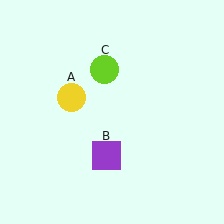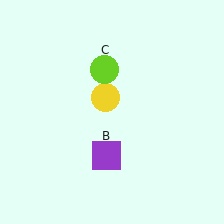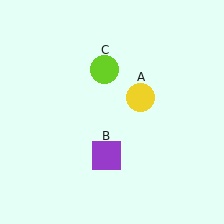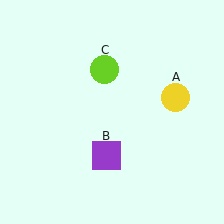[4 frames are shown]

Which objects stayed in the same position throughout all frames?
Purple square (object B) and lime circle (object C) remained stationary.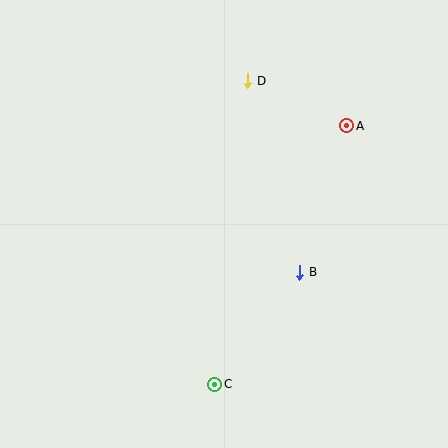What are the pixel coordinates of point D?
Point D is at (248, 81).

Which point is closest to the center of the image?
Point B at (300, 272) is closest to the center.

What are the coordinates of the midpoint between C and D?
The midpoint between C and D is at (231, 232).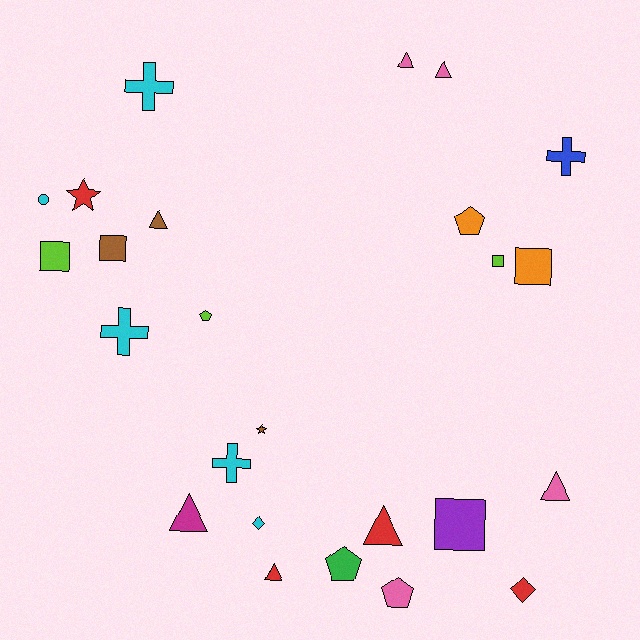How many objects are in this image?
There are 25 objects.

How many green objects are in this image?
There is 1 green object.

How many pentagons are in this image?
There are 4 pentagons.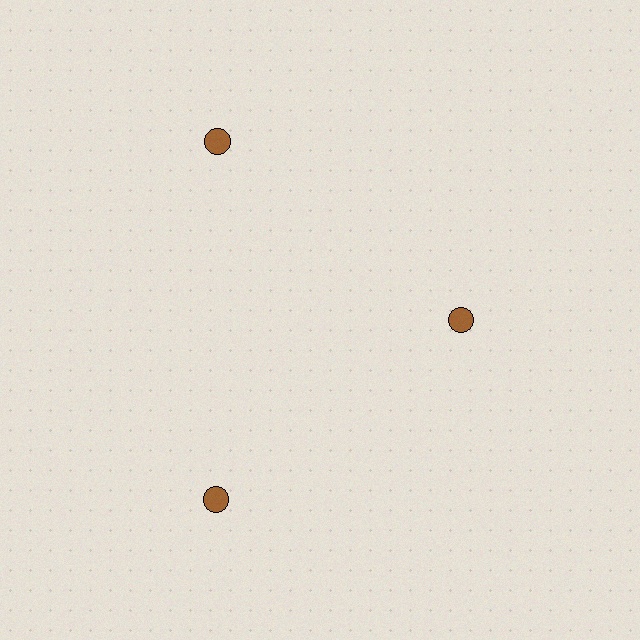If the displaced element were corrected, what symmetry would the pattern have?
It would have 3-fold rotational symmetry — the pattern would map onto itself every 120 degrees.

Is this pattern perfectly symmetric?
No. The 3 brown circles are arranged in a ring, but one element near the 3 o'clock position is pulled inward toward the center, breaking the 3-fold rotational symmetry.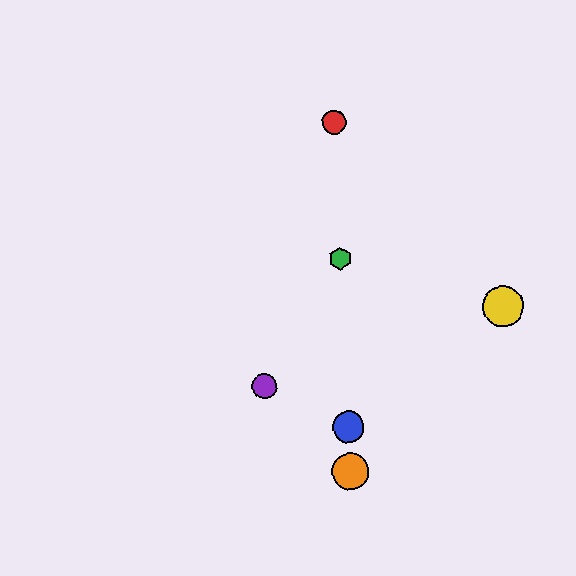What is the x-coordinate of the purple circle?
The purple circle is at x≈264.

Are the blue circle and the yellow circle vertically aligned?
No, the blue circle is at x≈348 and the yellow circle is at x≈503.